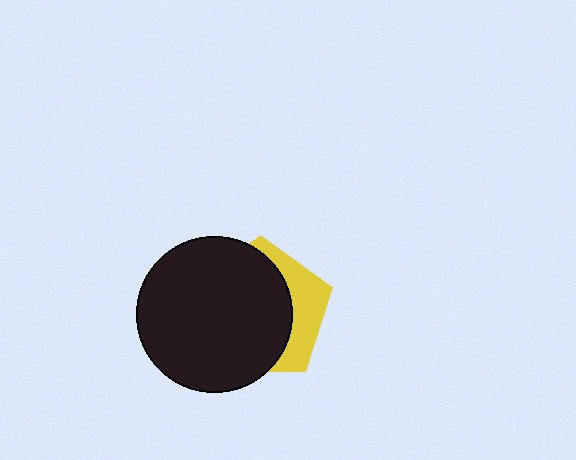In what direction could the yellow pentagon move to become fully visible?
The yellow pentagon could move right. That would shift it out from behind the black circle entirely.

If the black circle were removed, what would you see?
You would see the complete yellow pentagon.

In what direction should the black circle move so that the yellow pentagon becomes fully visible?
The black circle should move left. That is the shortest direction to clear the overlap and leave the yellow pentagon fully visible.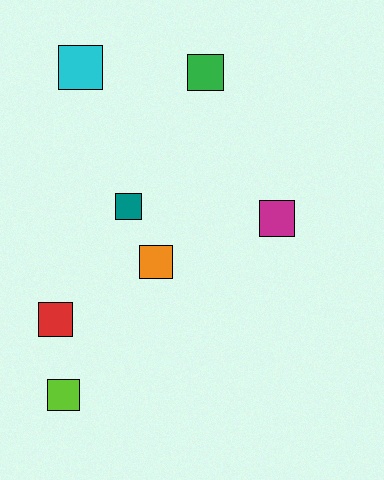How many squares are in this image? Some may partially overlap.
There are 7 squares.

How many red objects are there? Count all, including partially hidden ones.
There is 1 red object.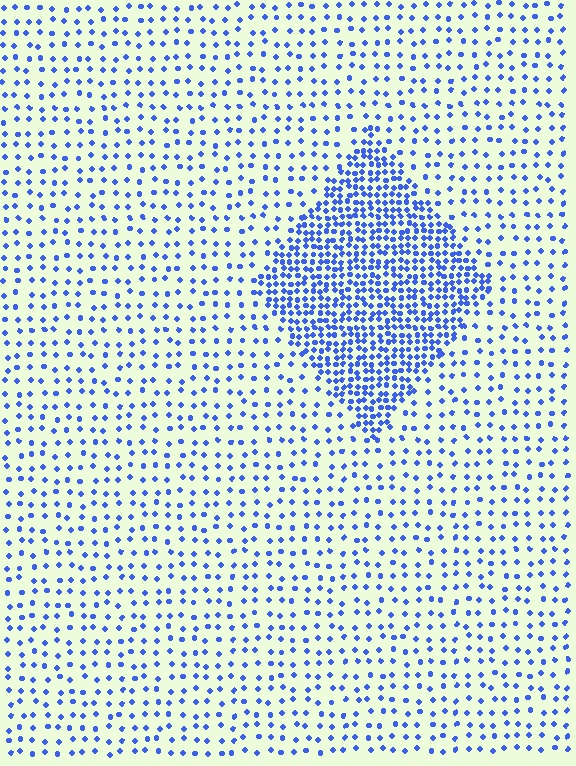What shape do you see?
I see a diamond.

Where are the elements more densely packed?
The elements are more densely packed inside the diamond boundary.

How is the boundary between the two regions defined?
The boundary is defined by a change in element density (approximately 2.8x ratio). All elements are the same color, size, and shape.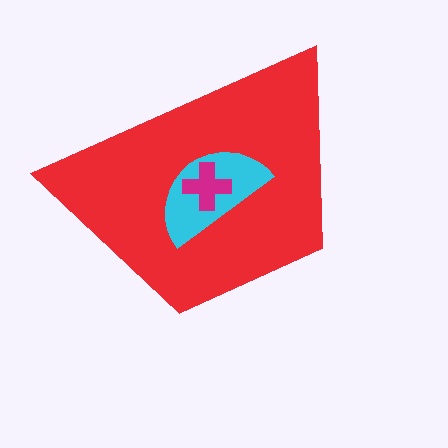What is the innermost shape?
The magenta cross.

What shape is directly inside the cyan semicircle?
The magenta cross.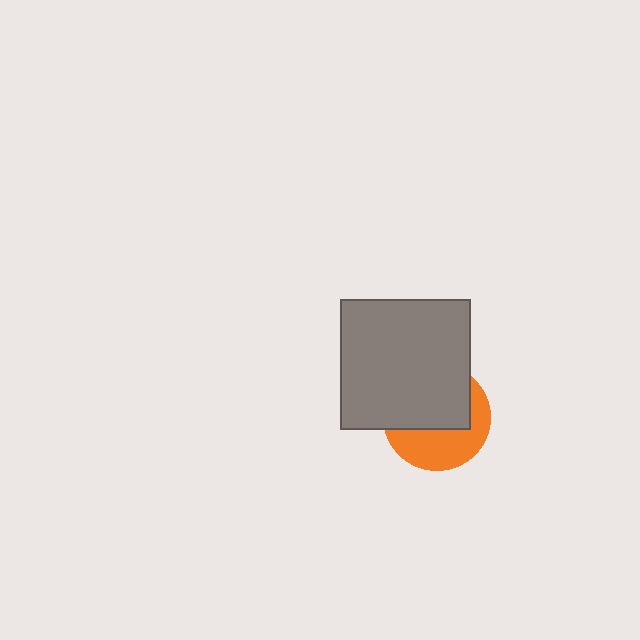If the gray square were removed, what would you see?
You would see the complete orange circle.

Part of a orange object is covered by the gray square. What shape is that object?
It is a circle.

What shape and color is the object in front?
The object in front is a gray square.